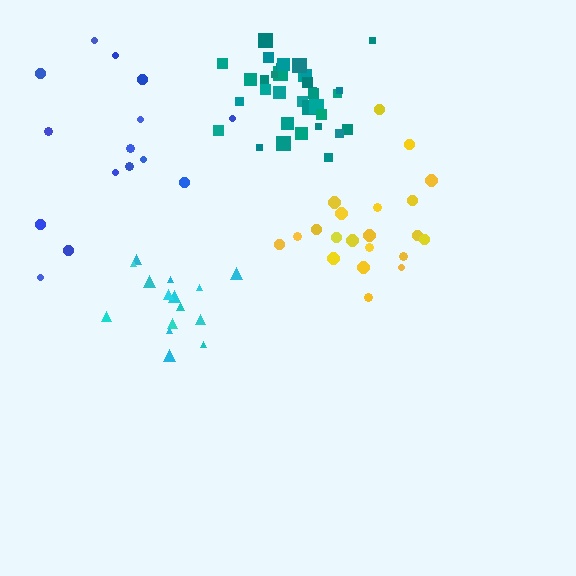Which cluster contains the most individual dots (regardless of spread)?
Teal (34).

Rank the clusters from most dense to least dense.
teal, cyan, yellow, blue.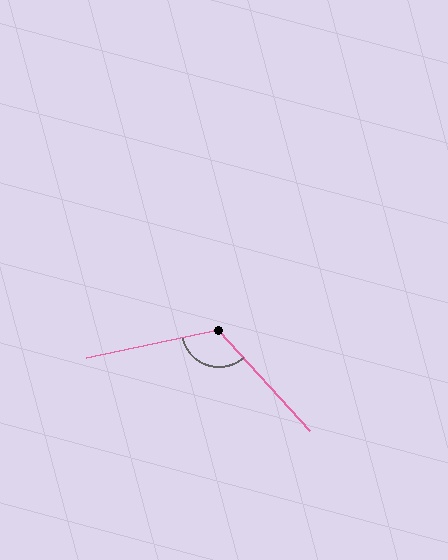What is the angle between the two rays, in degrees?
Approximately 120 degrees.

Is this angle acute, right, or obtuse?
It is obtuse.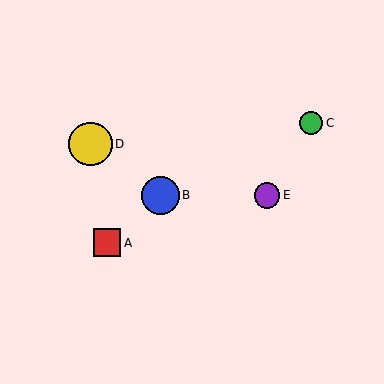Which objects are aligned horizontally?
Objects B, E are aligned horizontally.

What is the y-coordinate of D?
Object D is at y≈144.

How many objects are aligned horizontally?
2 objects (B, E) are aligned horizontally.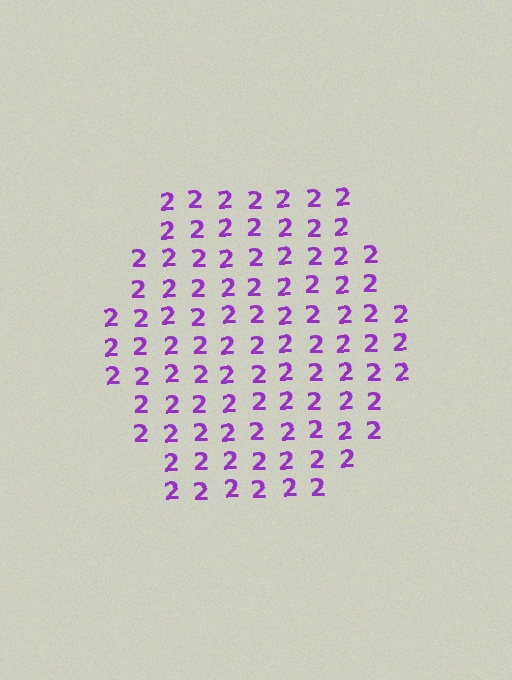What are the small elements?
The small elements are digit 2's.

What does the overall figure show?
The overall figure shows a hexagon.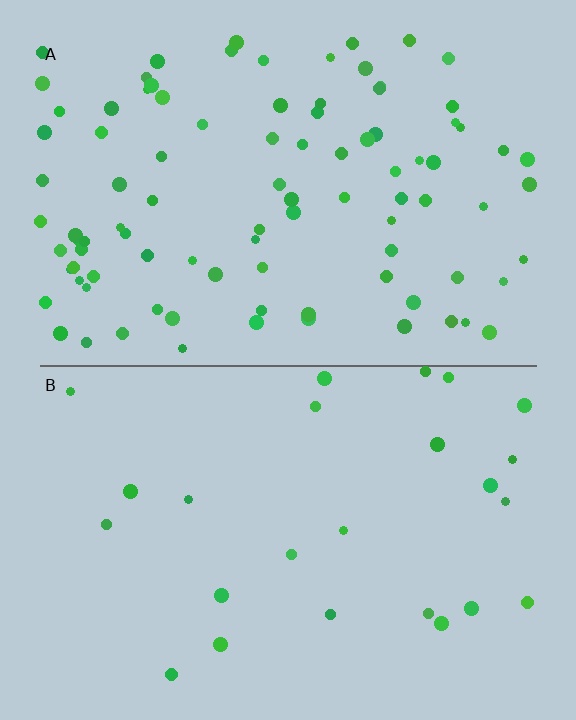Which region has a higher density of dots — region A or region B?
A (the top).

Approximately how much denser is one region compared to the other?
Approximately 3.8× — region A over region B.